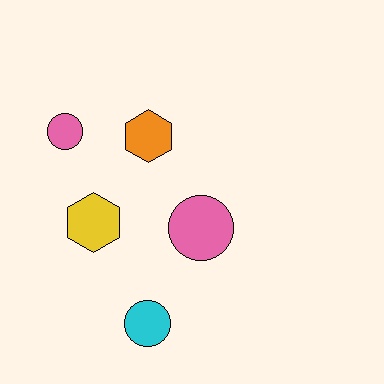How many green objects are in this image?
There are no green objects.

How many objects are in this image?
There are 5 objects.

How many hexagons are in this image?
There are 2 hexagons.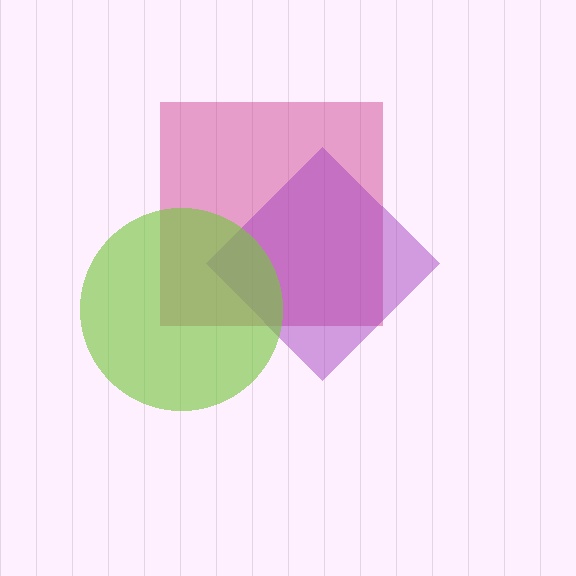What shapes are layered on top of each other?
The layered shapes are: a magenta square, a purple diamond, a lime circle.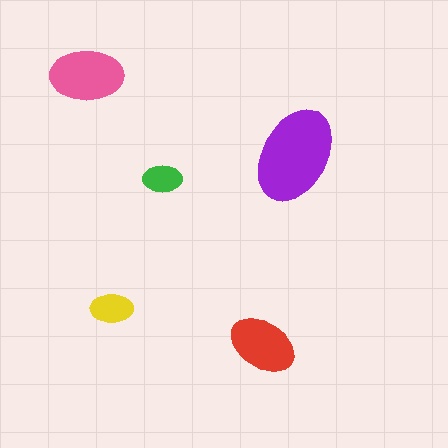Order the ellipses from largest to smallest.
the purple one, the pink one, the red one, the yellow one, the green one.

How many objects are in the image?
There are 5 objects in the image.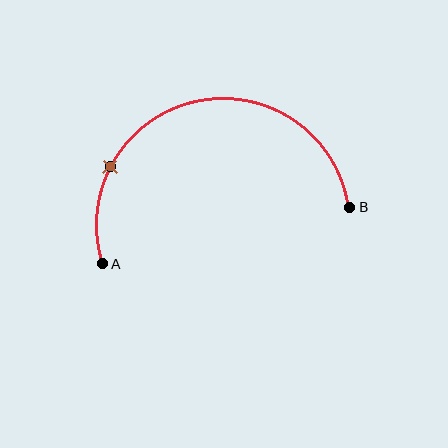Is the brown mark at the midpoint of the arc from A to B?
No. The brown mark lies on the arc but is closer to endpoint A. The arc midpoint would be at the point on the curve equidistant along the arc from both A and B.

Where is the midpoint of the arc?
The arc midpoint is the point on the curve farthest from the straight line joining A and B. It sits above that line.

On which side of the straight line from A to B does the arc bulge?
The arc bulges above the straight line connecting A and B.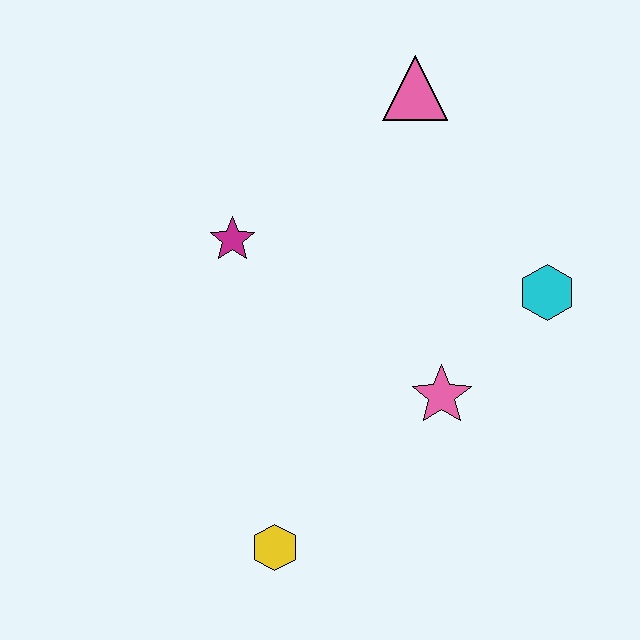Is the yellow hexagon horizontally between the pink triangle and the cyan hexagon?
No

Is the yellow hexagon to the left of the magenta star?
No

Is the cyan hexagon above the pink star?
Yes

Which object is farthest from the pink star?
The pink triangle is farthest from the pink star.